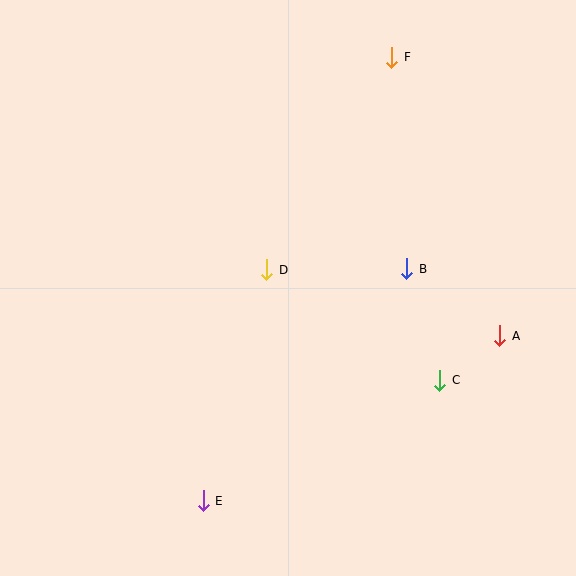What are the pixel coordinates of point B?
Point B is at (407, 269).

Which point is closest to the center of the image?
Point D at (267, 270) is closest to the center.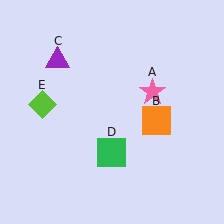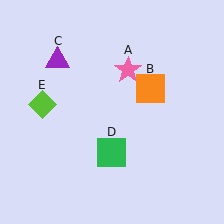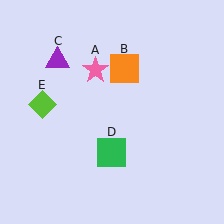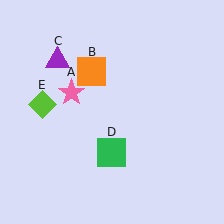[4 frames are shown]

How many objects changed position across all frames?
2 objects changed position: pink star (object A), orange square (object B).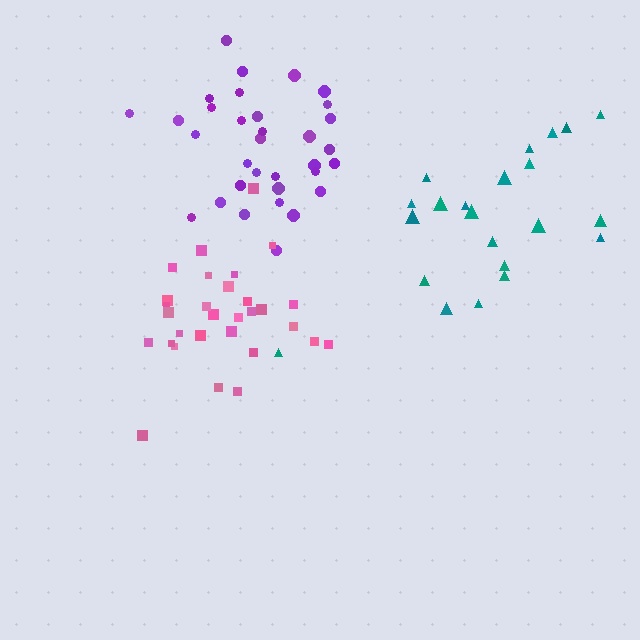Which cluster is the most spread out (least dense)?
Teal.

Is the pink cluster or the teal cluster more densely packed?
Pink.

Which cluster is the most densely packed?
Pink.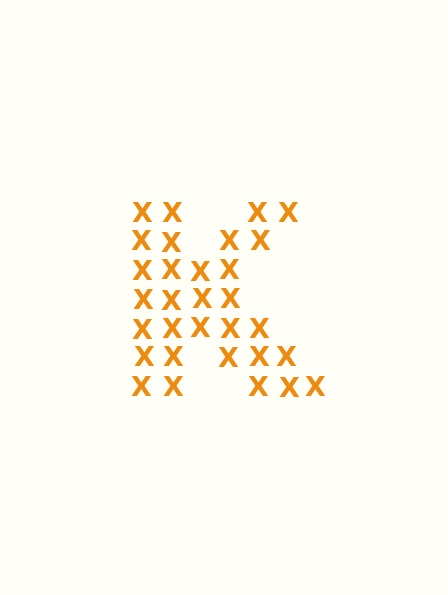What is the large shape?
The large shape is the letter K.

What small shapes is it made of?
It is made of small letter X's.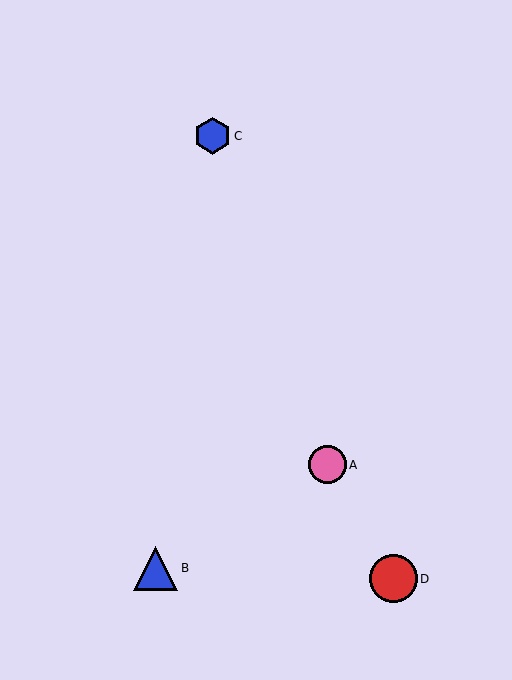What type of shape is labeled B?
Shape B is a blue triangle.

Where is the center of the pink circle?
The center of the pink circle is at (327, 465).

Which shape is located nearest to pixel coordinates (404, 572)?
The red circle (labeled D) at (393, 579) is nearest to that location.